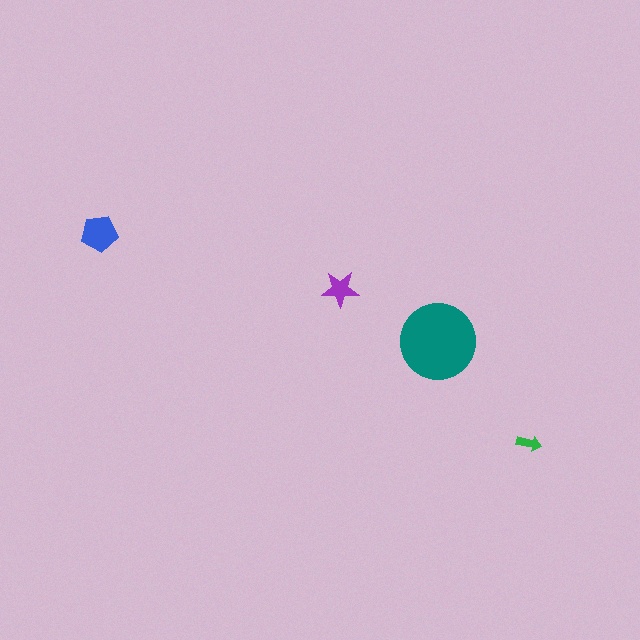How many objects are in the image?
There are 4 objects in the image.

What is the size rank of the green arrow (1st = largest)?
4th.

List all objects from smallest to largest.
The green arrow, the purple star, the blue pentagon, the teal circle.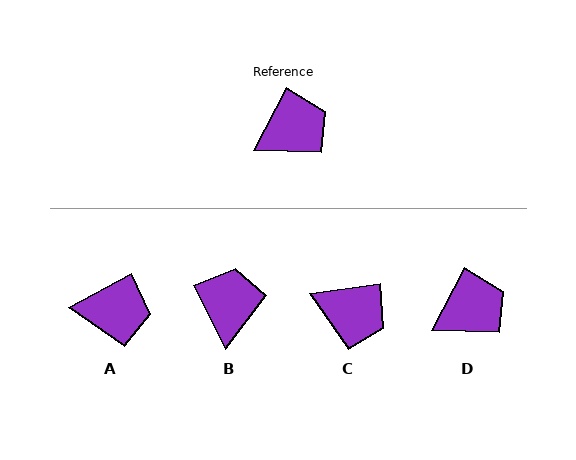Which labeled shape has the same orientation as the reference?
D.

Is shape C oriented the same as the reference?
No, it is off by about 54 degrees.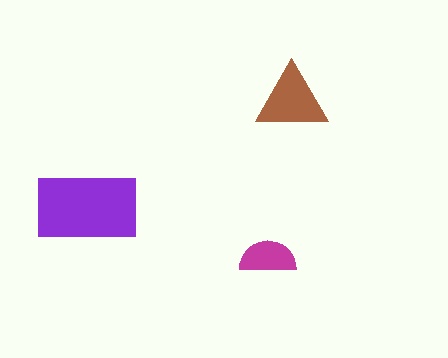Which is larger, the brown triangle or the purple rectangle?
The purple rectangle.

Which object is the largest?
The purple rectangle.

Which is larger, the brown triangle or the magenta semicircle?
The brown triangle.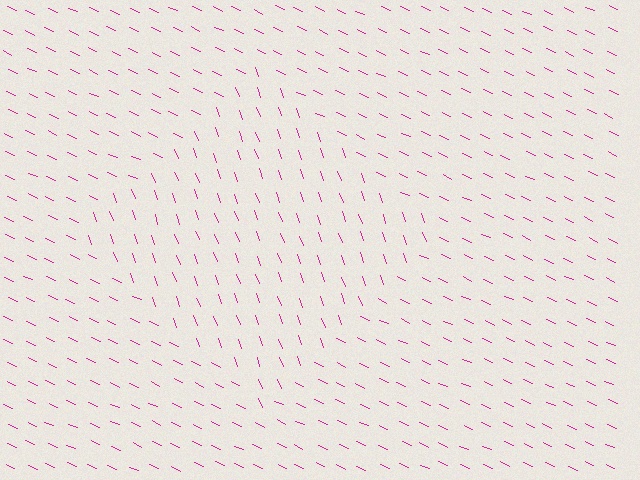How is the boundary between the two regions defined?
The boundary is defined purely by a change in line orientation (approximately 45 degrees difference). All lines are the same color and thickness.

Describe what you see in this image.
The image is filled with small magenta line segments. A diamond region in the image has lines oriented differently from the surrounding lines, creating a visible texture boundary.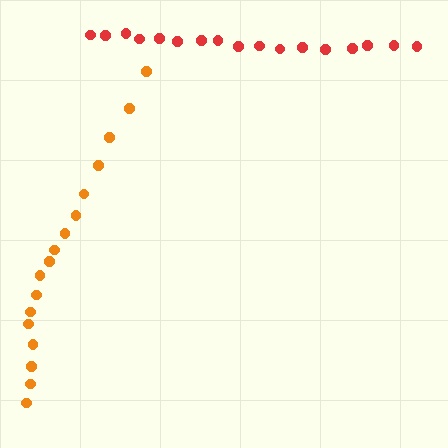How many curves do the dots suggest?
There are 2 distinct paths.